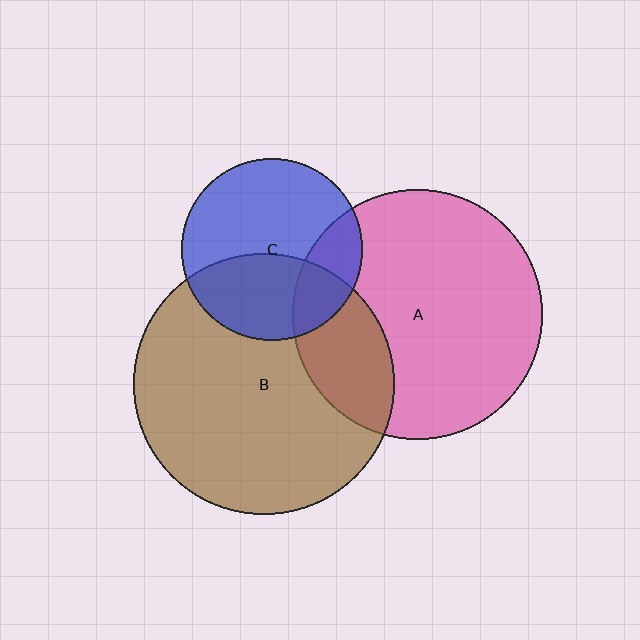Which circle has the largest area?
Circle B (brown).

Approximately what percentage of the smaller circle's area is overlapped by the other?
Approximately 25%.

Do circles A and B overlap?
Yes.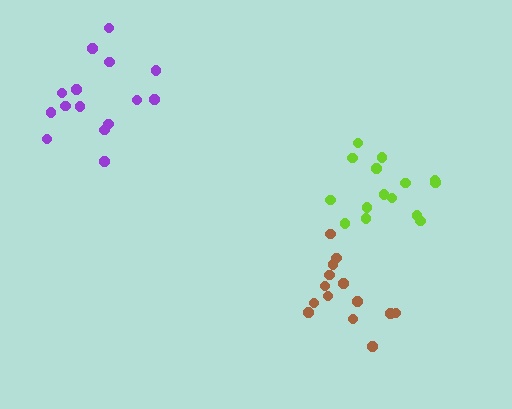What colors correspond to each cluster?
The clusters are colored: lime, brown, purple.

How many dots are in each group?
Group 1: 15 dots, Group 2: 14 dots, Group 3: 15 dots (44 total).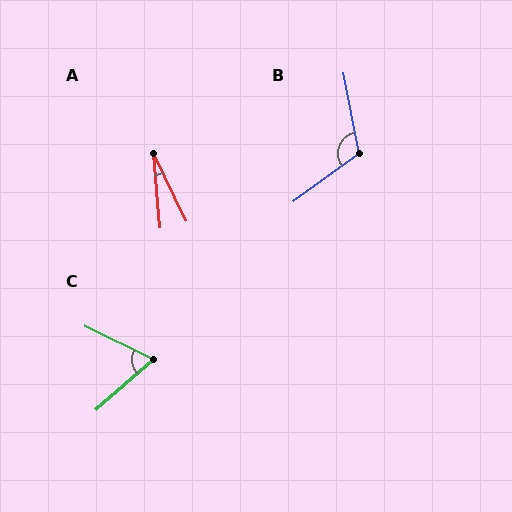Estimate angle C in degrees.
Approximately 67 degrees.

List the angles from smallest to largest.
A (21°), C (67°), B (115°).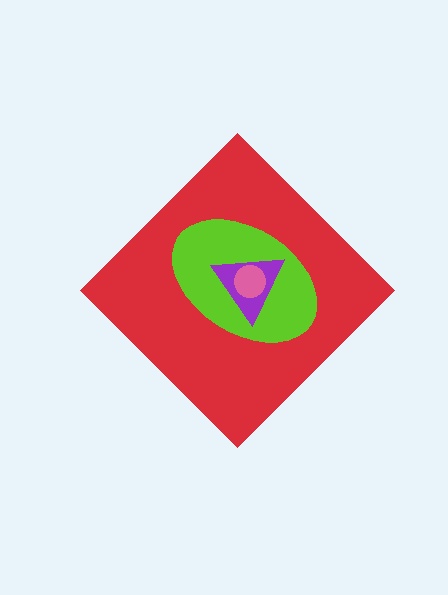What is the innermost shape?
The pink circle.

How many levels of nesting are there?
4.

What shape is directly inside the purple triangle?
The pink circle.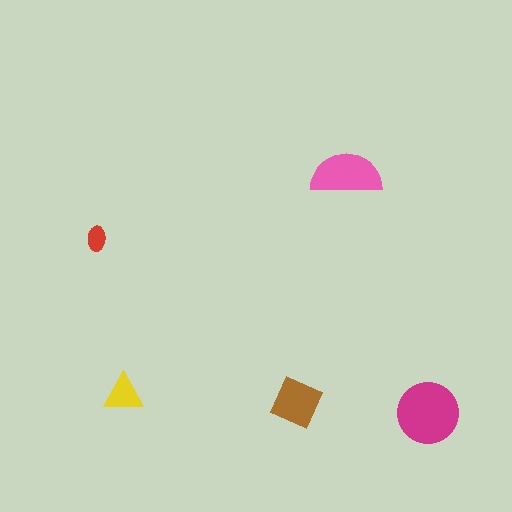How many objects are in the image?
There are 5 objects in the image.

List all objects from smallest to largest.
The red ellipse, the yellow triangle, the brown square, the pink semicircle, the magenta circle.